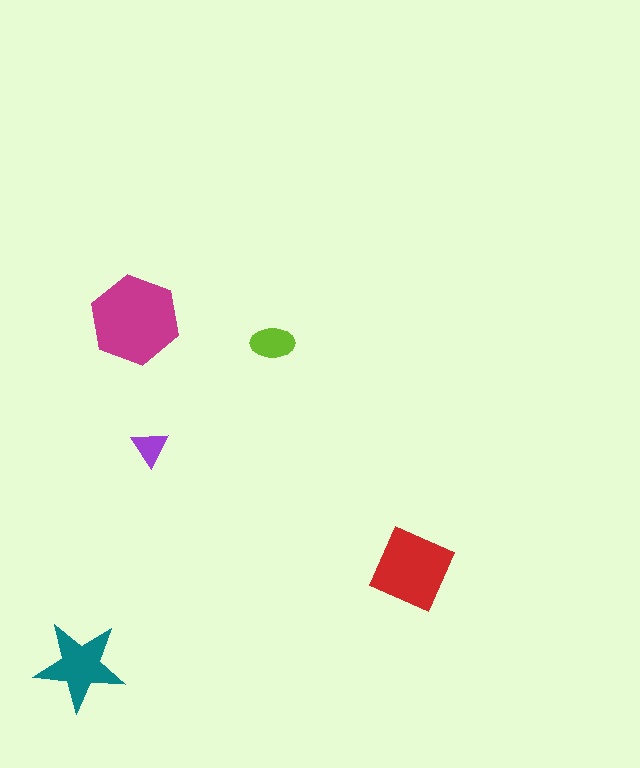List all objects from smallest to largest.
The purple triangle, the lime ellipse, the teal star, the red diamond, the magenta hexagon.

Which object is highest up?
The magenta hexagon is topmost.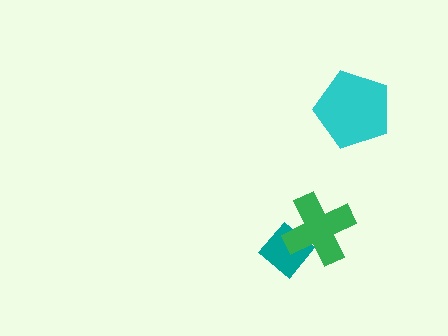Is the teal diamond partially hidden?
Yes, it is partially covered by another shape.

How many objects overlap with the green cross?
1 object overlaps with the green cross.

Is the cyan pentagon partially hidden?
No, no other shape covers it.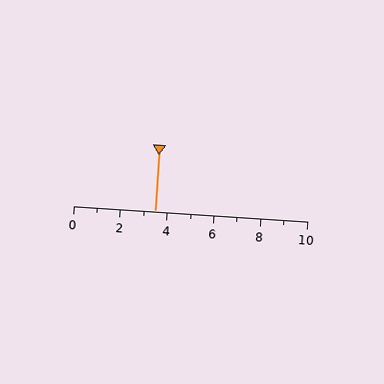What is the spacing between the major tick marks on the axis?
The major ticks are spaced 2 apart.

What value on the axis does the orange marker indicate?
The marker indicates approximately 3.5.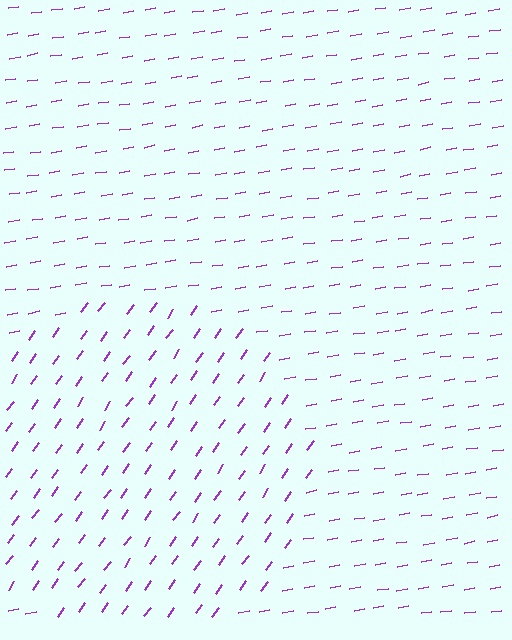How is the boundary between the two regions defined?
The boundary is defined purely by a change in line orientation (approximately 45 degrees difference). All lines are the same color and thickness.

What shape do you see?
I see a circle.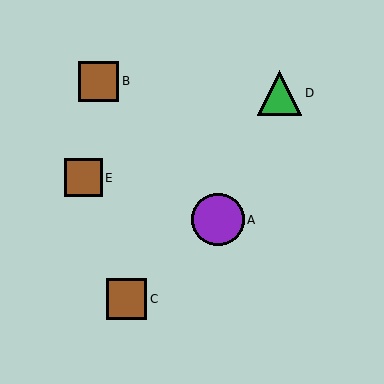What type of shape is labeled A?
Shape A is a purple circle.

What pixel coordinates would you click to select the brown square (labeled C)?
Click at (126, 299) to select the brown square C.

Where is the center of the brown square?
The center of the brown square is at (83, 178).